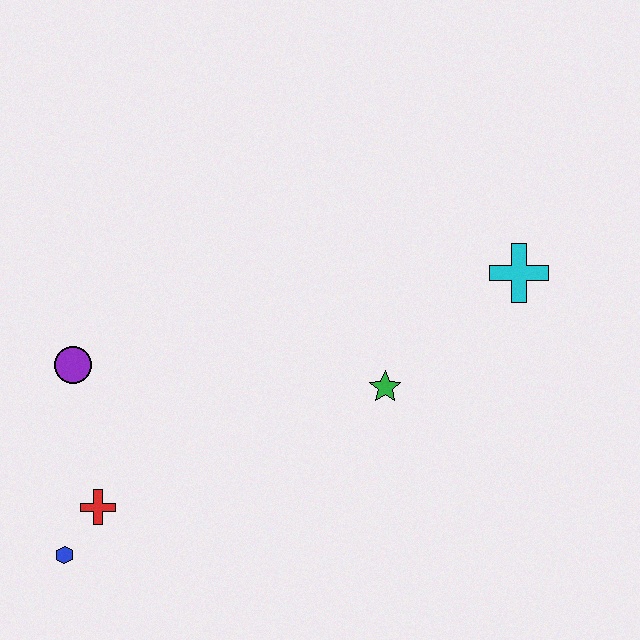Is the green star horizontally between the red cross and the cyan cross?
Yes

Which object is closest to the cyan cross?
The green star is closest to the cyan cross.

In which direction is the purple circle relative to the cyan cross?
The purple circle is to the left of the cyan cross.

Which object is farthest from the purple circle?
The cyan cross is farthest from the purple circle.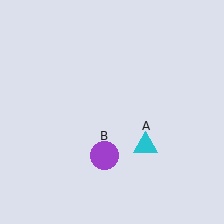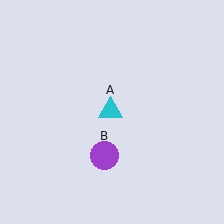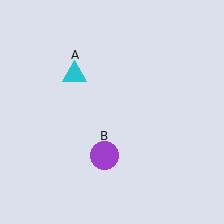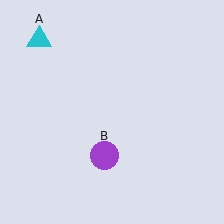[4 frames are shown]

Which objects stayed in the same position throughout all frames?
Purple circle (object B) remained stationary.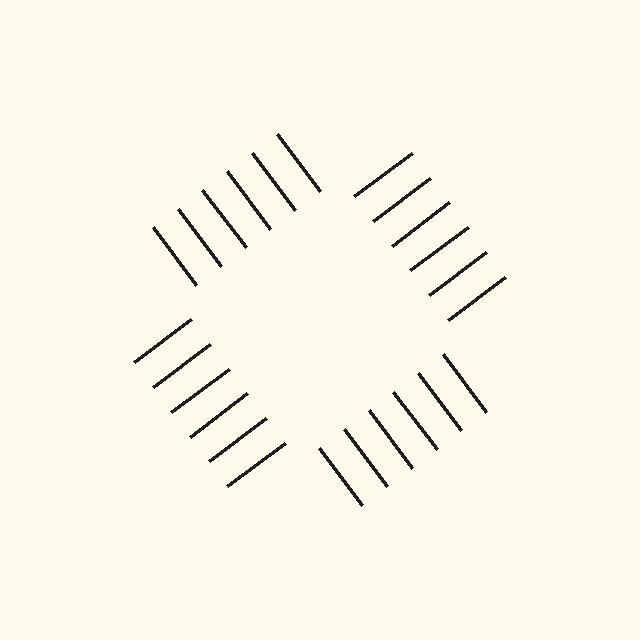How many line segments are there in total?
24 — 6 along each of the 4 edges.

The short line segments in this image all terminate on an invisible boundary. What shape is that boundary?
An illusory square — the line segments terminate on its edges but no continuous stroke is drawn.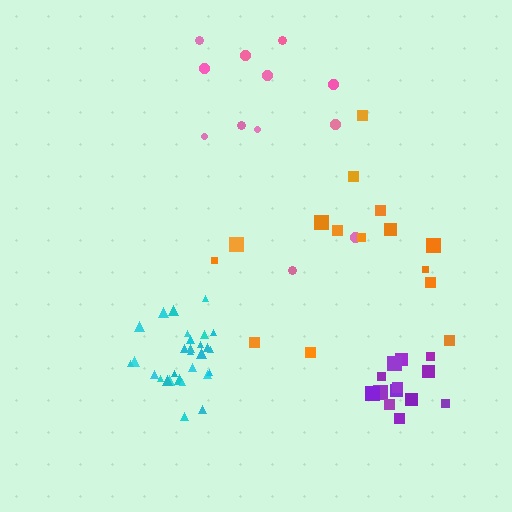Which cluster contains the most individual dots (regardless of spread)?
Cyan (29).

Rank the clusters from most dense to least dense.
cyan, purple, pink, orange.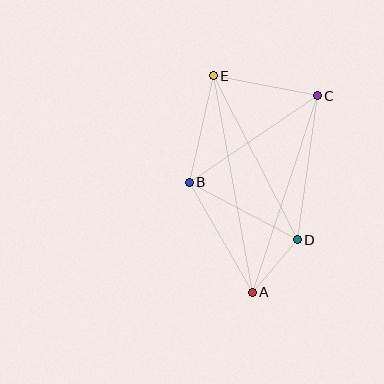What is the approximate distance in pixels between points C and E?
The distance between C and E is approximately 106 pixels.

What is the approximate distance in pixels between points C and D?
The distance between C and D is approximately 146 pixels.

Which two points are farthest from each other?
Points A and E are farthest from each other.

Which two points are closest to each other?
Points A and D are closest to each other.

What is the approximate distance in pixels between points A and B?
The distance between A and B is approximately 126 pixels.